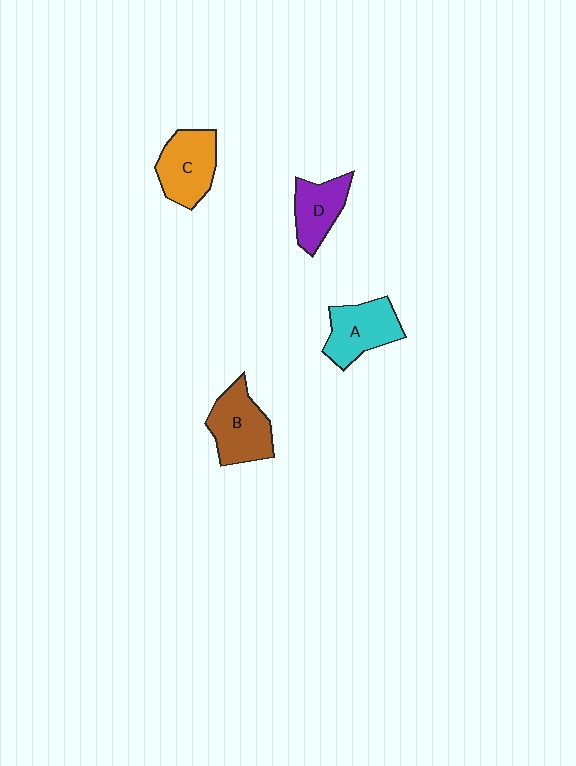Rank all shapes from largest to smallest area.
From largest to smallest: B (brown), C (orange), A (cyan), D (purple).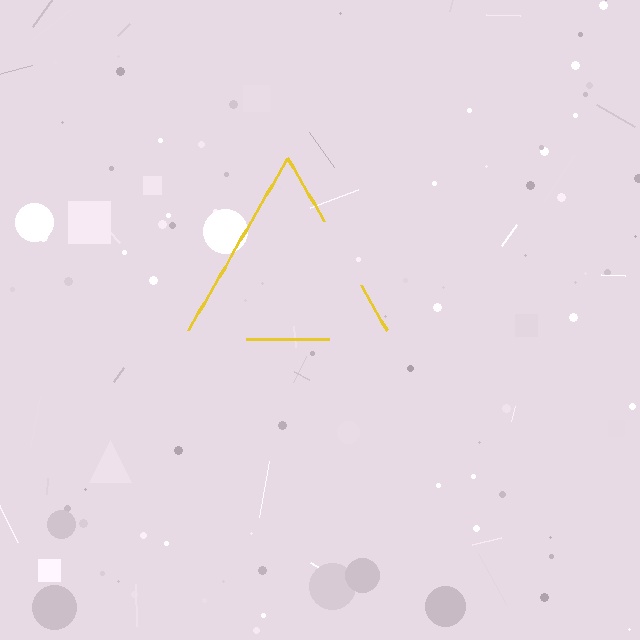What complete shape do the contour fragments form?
The contour fragments form a triangle.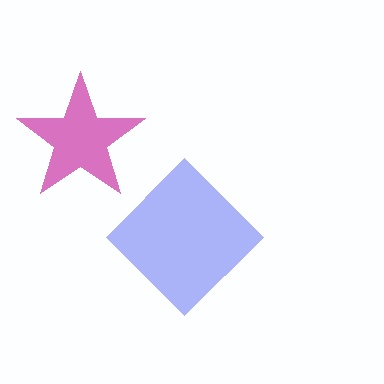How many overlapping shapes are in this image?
There are 2 overlapping shapes in the image.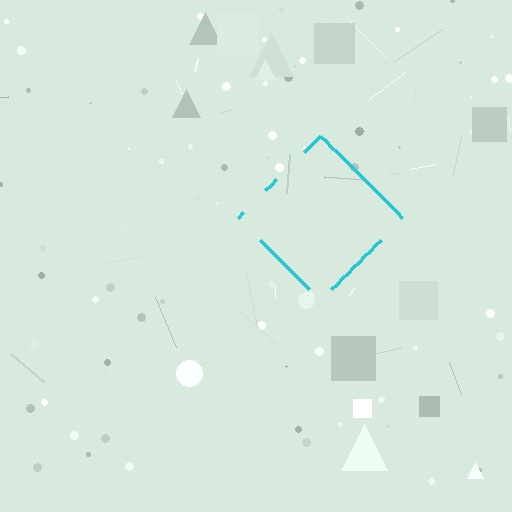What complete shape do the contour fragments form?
The contour fragments form a diamond.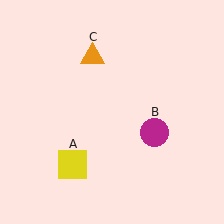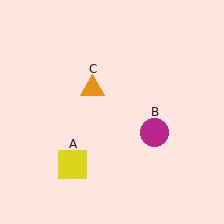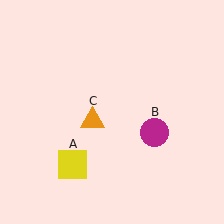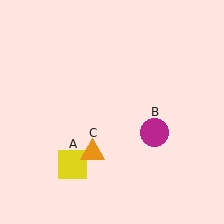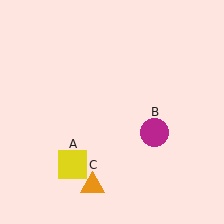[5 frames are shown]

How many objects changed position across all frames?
1 object changed position: orange triangle (object C).